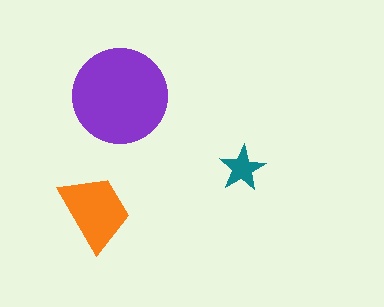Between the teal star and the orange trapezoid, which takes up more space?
The orange trapezoid.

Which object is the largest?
The purple circle.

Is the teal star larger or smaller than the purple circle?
Smaller.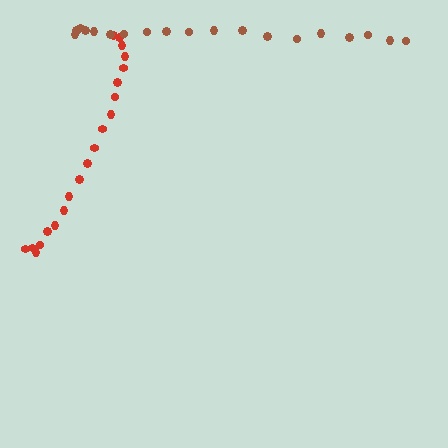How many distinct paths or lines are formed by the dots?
There are 2 distinct paths.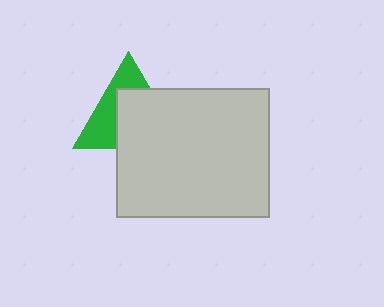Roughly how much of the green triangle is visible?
A small part of it is visible (roughly 42%).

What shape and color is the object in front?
The object in front is a light gray rectangle.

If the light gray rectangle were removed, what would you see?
You would see the complete green triangle.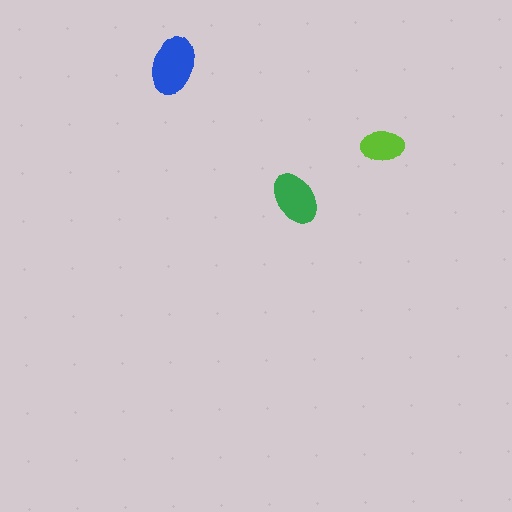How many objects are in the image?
There are 3 objects in the image.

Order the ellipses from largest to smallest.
the blue one, the green one, the lime one.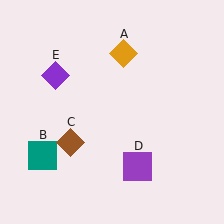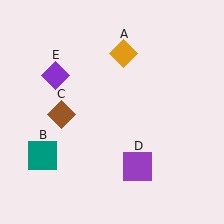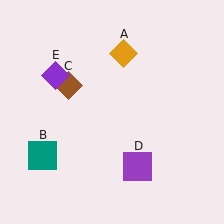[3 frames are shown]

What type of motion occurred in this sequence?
The brown diamond (object C) rotated clockwise around the center of the scene.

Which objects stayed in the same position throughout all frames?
Orange diamond (object A) and teal square (object B) and purple square (object D) and purple diamond (object E) remained stationary.